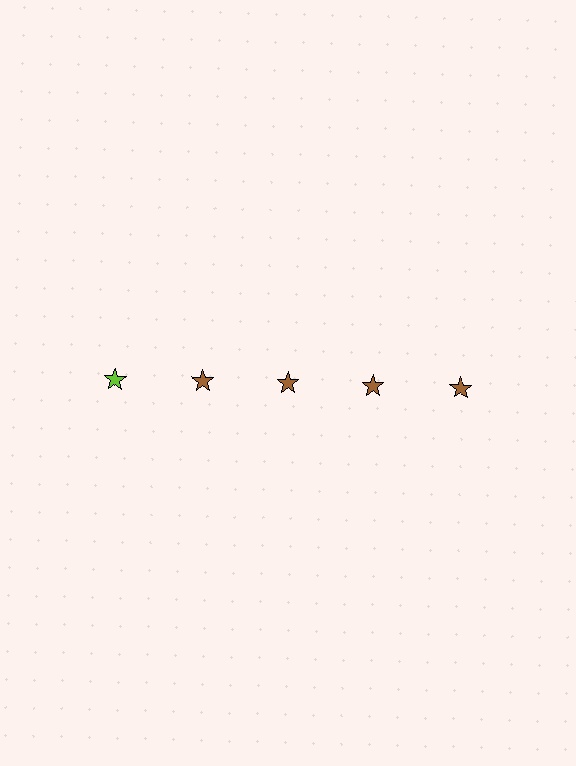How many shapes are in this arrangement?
There are 5 shapes arranged in a grid pattern.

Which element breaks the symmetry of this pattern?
The lime star in the top row, leftmost column breaks the symmetry. All other shapes are brown stars.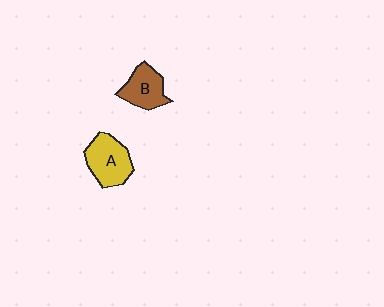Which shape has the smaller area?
Shape B (brown).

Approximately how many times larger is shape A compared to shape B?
Approximately 1.2 times.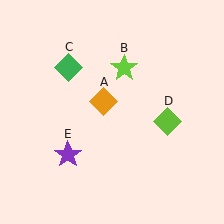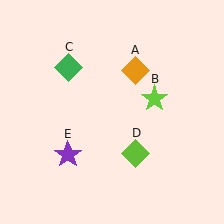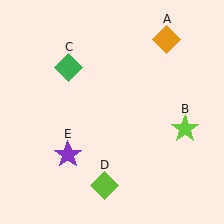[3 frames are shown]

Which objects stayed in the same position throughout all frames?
Green diamond (object C) and purple star (object E) remained stationary.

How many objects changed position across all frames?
3 objects changed position: orange diamond (object A), lime star (object B), lime diamond (object D).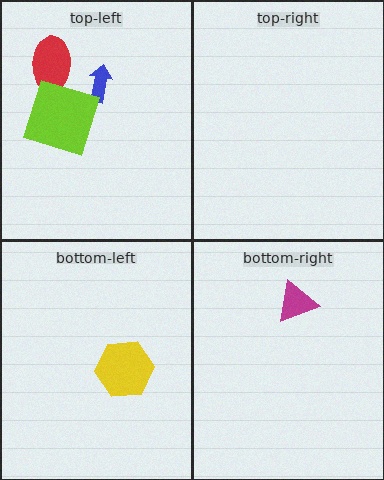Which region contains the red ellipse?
The top-left region.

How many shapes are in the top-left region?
3.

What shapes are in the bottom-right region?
The magenta triangle.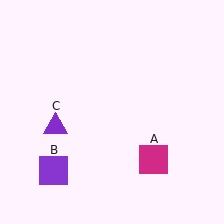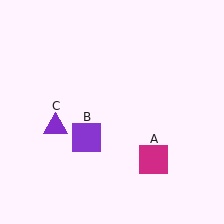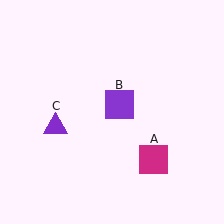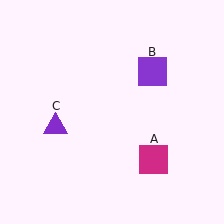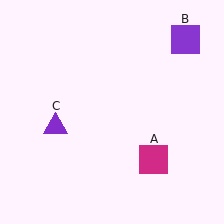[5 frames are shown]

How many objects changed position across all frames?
1 object changed position: purple square (object B).